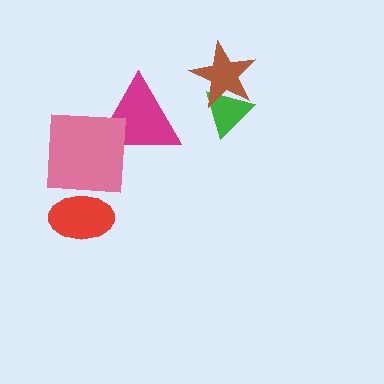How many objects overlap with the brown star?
1 object overlaps with the brown star.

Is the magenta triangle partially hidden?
Yes, it is partially covered by another shape.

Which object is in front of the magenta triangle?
The pink square is in front of the magenta triangle.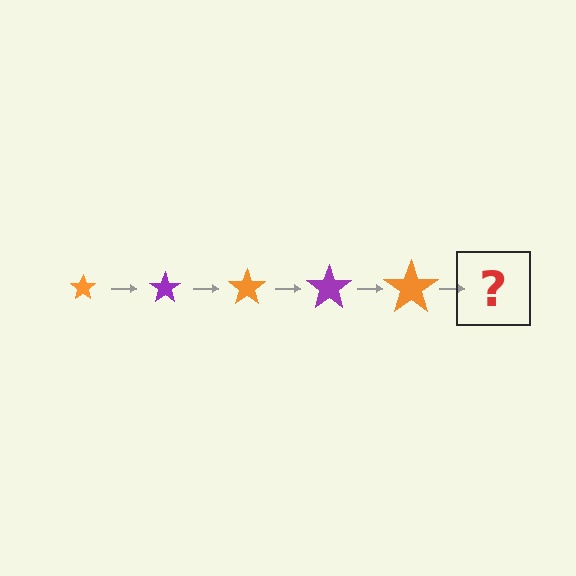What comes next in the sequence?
The next element should be a purple star, larger than the previous one.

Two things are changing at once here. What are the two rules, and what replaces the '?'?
The two rules are that the star grows larger each step and the color cycles through orange and purple. The '?' should be a purple star, larger than the previous one.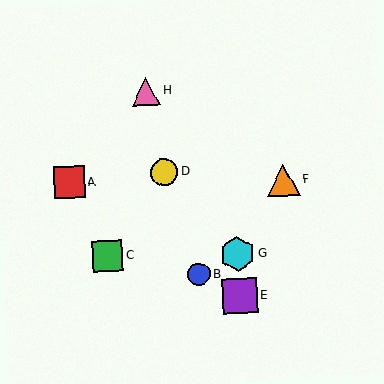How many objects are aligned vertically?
2 objects (E, G) are aligned vertically.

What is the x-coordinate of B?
Object B is at x≈199.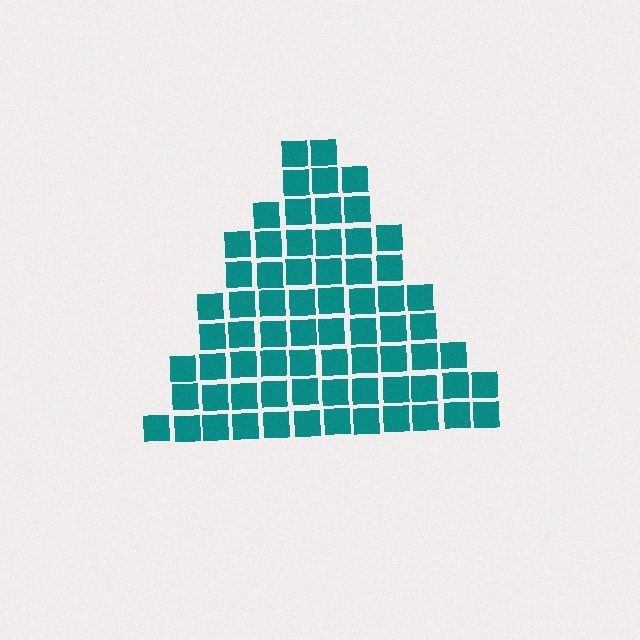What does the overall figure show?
The overall figure shows a triangle.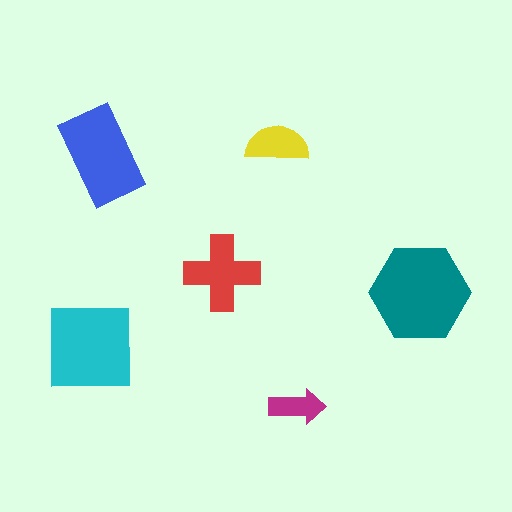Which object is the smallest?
The magenta arrow.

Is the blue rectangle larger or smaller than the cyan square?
Smaller.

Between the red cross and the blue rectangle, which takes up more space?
The blue rectangle.